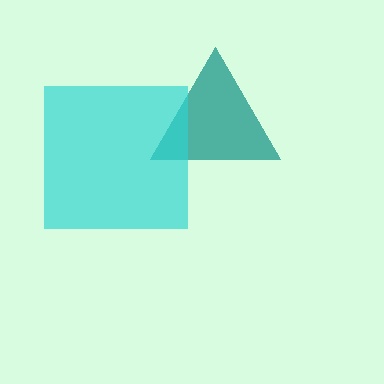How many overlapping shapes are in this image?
There are 2 overlapping shapes in the image.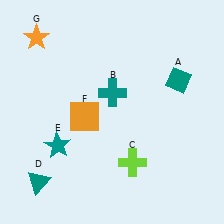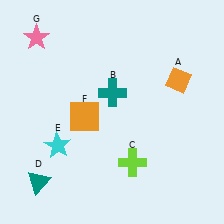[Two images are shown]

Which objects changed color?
A changed from teal to orange. E changed from teal to cyan. G changed from orange to pink.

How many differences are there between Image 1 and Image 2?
There are 3 differences between the two images.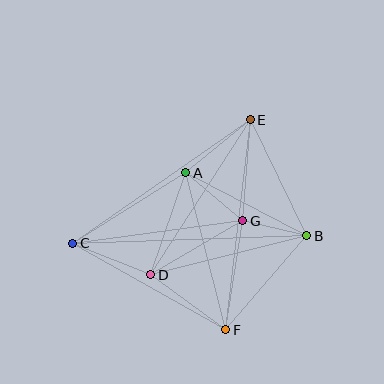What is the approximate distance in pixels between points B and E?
The distance between B and E is approximately 129 pixels.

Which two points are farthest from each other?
Points B and C are farthest from each other.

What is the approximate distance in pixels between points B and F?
The distance between B and F is approximately 124 pixels.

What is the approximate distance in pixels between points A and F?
The distance between A and F is approximately 162 pixels.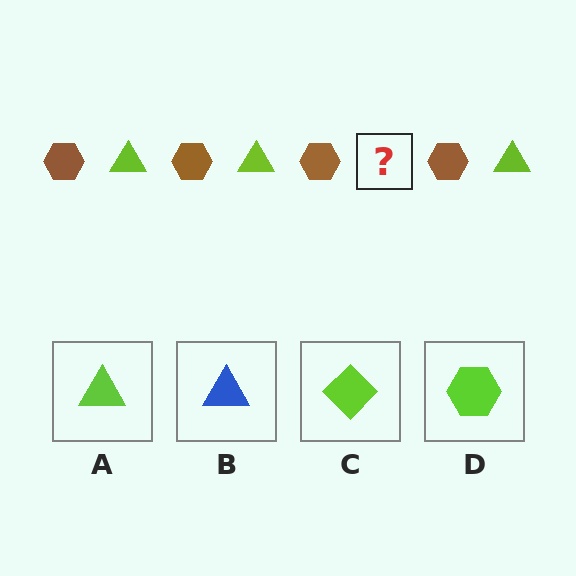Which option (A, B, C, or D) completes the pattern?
A.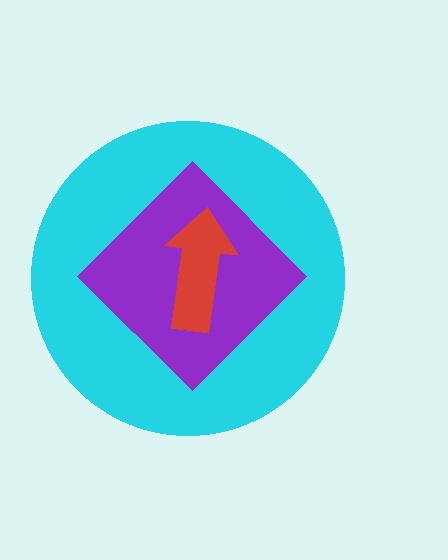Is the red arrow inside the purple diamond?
Yes.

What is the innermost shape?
The red arrow.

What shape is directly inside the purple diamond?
The red arrow.